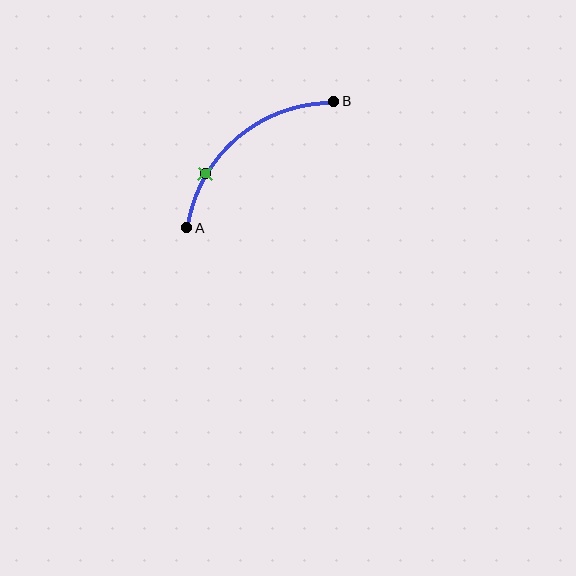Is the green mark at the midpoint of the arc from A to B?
No. The green mark lies on the arc but is closer to endpoint A. The arc midpoint would be at the point on the curve equidistant along the arc from both A and B.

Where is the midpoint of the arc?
The arc midpoint is the point on the curve farthest from the straight line joining A and B. It sits above and to the left of that line.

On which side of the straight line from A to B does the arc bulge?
The arc bulges above and to the left of the straight line connecting A and B.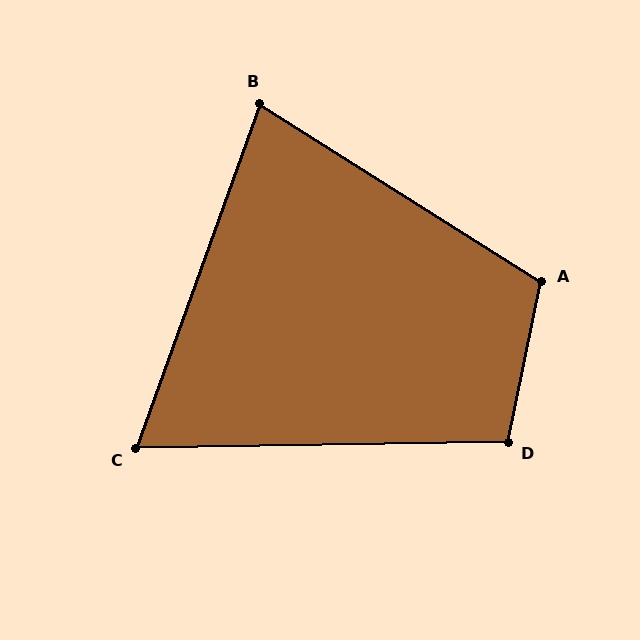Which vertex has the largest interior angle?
A, at approximately 111 degrees.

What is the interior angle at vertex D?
Approximately 102 degrees (obtuse).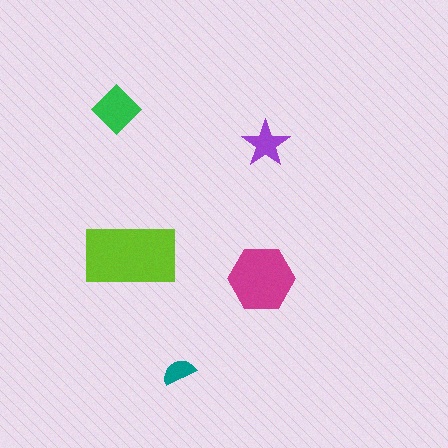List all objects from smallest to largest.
The teal semicircle, the purple star, the green diamond, the magenta hexagon, the lime rectangle.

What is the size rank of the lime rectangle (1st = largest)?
1st.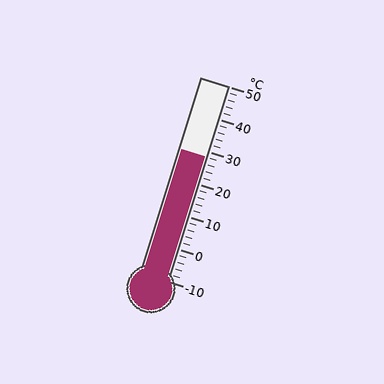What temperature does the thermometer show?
The thermometer shows approximately 28°C.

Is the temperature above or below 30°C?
The temperature is below 30°C.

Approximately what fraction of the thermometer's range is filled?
The thermometer is filled to approximately 65% of its range.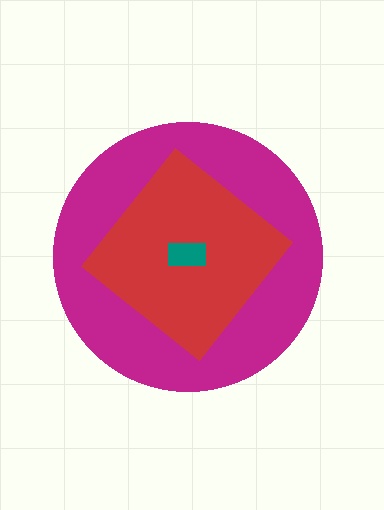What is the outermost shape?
The magenta circle.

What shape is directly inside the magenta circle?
The red diamond.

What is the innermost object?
The teal rectangle.